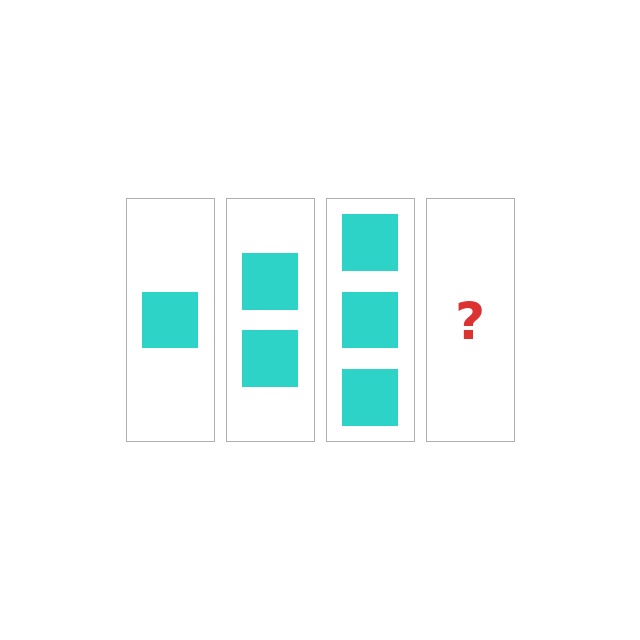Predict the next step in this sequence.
The next step is 4 squares.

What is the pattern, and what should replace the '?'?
The pattern is that each step adds one more square. The '?' should be 4 squares.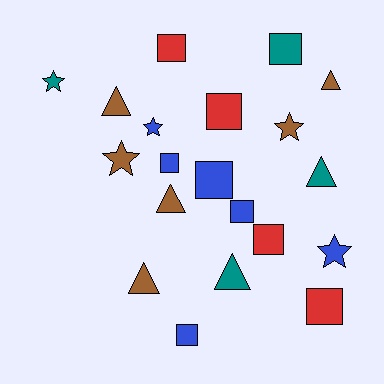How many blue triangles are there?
There are no blue triangles.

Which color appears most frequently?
Brown, with 6 objects.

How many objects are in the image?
There are 20 objects.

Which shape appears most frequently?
Square, with 9 objects.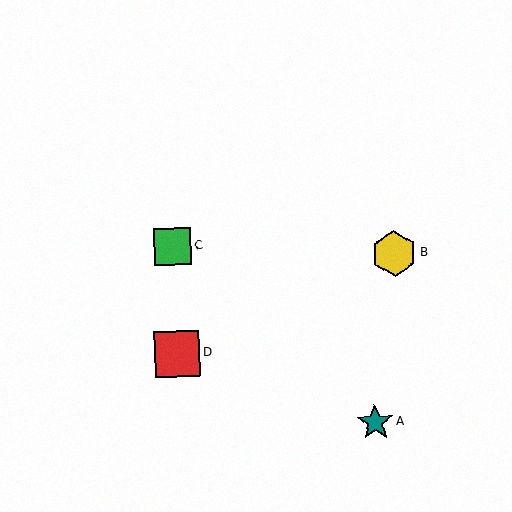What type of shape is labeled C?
Shape C is a green square.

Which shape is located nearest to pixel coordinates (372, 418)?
The teal star (labeled A) at (375, 422) is nearest to that location.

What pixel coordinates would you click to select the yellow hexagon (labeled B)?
Click at (394, 254) to select the yellow hexagon B.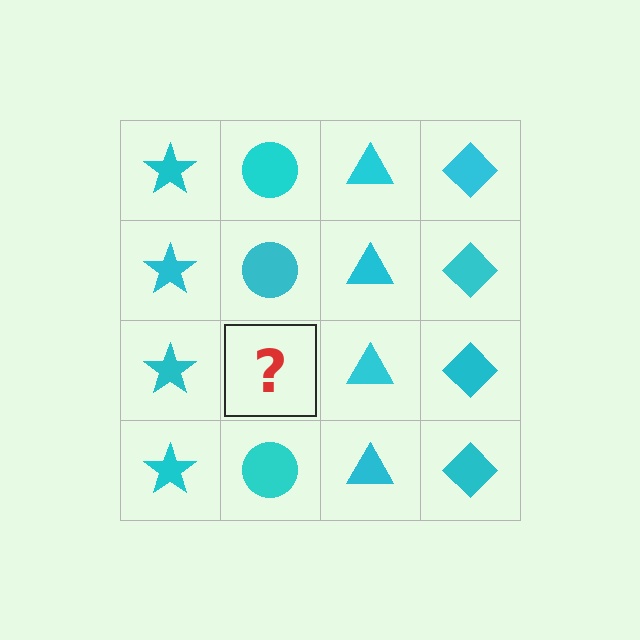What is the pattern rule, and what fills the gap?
The rule is that each column has a consistent shape. The gap should be filled with a cyan circle.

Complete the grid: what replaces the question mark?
The question mark should be replaced with a cyan circle.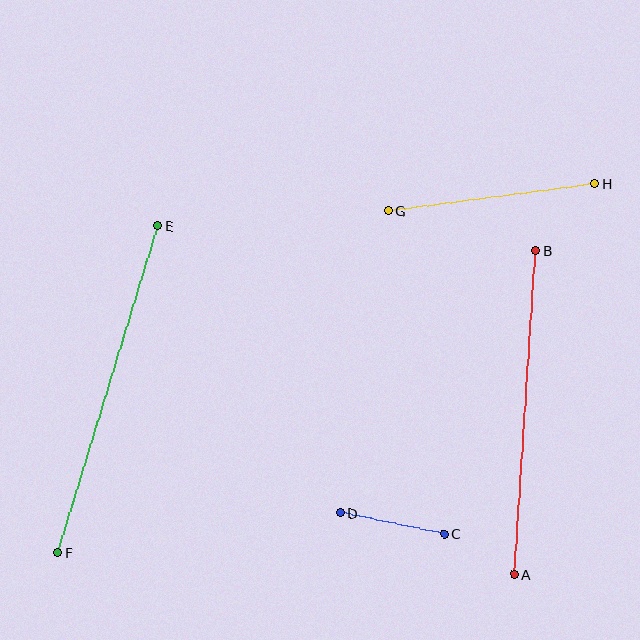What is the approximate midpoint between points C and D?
The midpoint is at approximately (392, 523) pixels.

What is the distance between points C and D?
The distance is approximately 106 pixels.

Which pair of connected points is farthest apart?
Points E and F are farthest apart.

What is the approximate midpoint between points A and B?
The midpoint is at approximately (525, 412) pixels.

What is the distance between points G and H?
The distance is approximately 208 pixels.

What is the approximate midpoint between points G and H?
The midpoint is at approximately (491, 197) pixels.